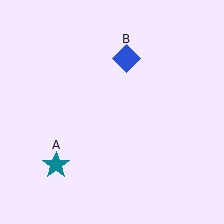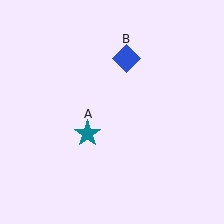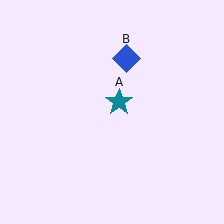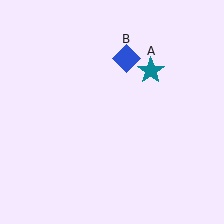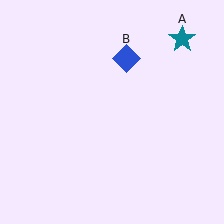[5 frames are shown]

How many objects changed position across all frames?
1 object changed position: teal star (object A).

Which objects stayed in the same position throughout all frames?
Blue diamond (object B) remained stationary.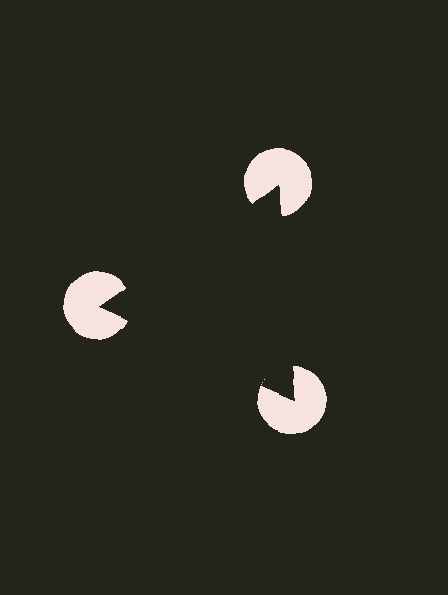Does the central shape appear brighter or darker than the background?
It typically appears slightly darker than the background, even though no actual brightness change is drawn.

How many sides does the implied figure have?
3 sides.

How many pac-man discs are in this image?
There are 3 — one at each vertex of the illusory triangle.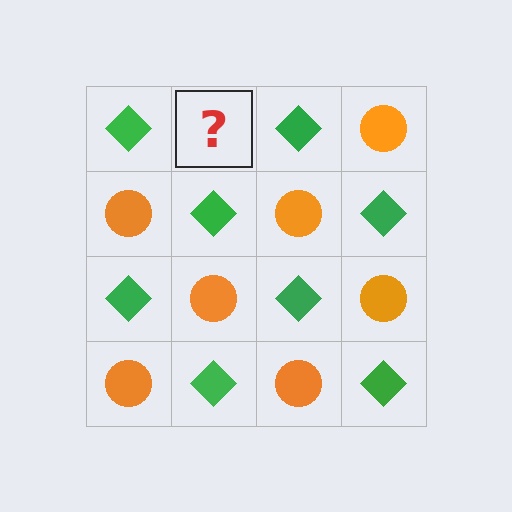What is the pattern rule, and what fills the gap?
The rule is that it alternates green diamond and orange circle in a checkerboard pattern. The gap should be filled with an orange circle.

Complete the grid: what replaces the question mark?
The question mark should be replaced with an orange circle.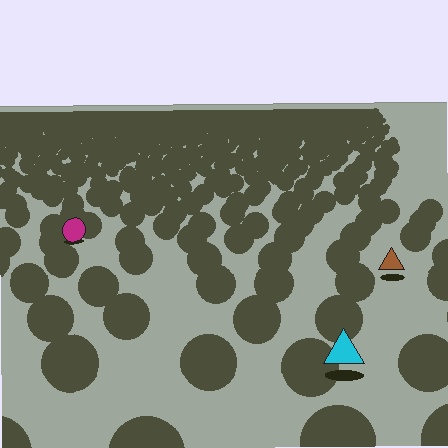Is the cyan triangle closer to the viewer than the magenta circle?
Yes. The cyan triangle is closer — you can tell from the texture gradient: the ground texture is coarser near it.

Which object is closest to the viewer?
The cyan triangle is closest. The texture marks near it are larger and more spread out.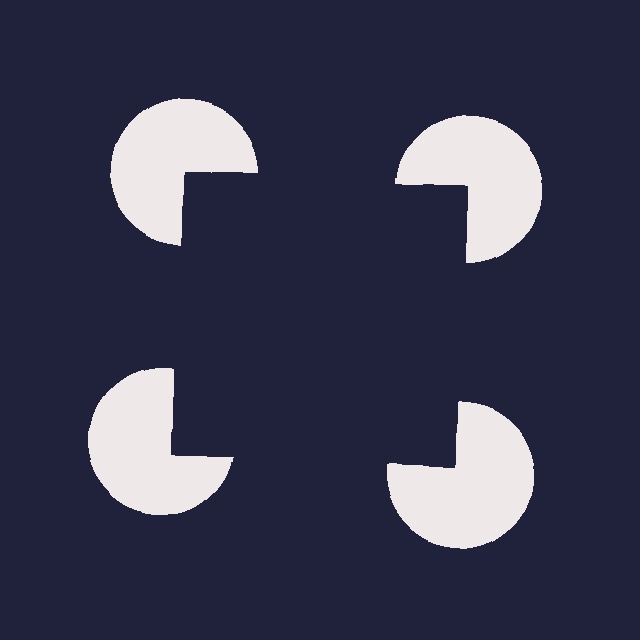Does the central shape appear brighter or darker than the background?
It typically appears slightly darker than the background, even though no actual brightness change is drawn.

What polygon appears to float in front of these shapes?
An illusory square — its edges are inferred from the aligned wedge cuts in the pac-man discs, not physically drawn.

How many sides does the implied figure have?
4 sides.